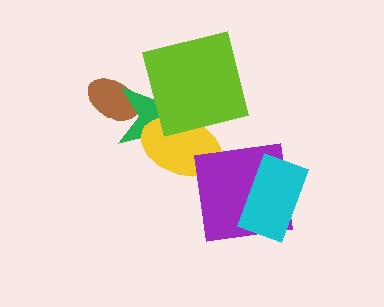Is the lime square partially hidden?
No, no other shape covers it.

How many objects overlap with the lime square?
2 objects overlap with the lime square.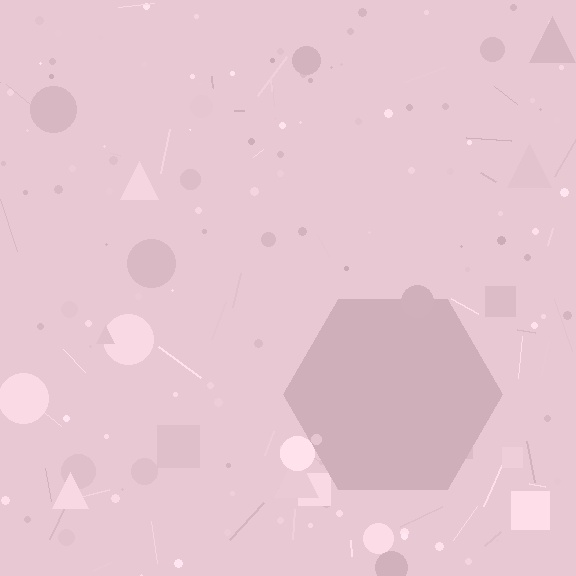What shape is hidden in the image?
A hexagon is hidden in the image.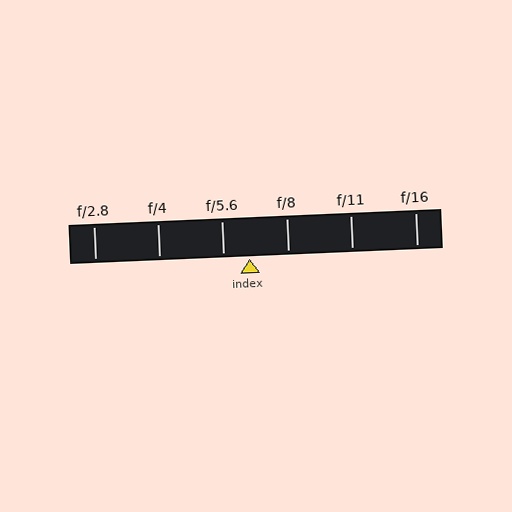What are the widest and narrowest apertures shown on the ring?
The widest aperture shown is f/2.8 and the narrowest is f/16.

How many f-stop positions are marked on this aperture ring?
There are 6 f-stop positions marked.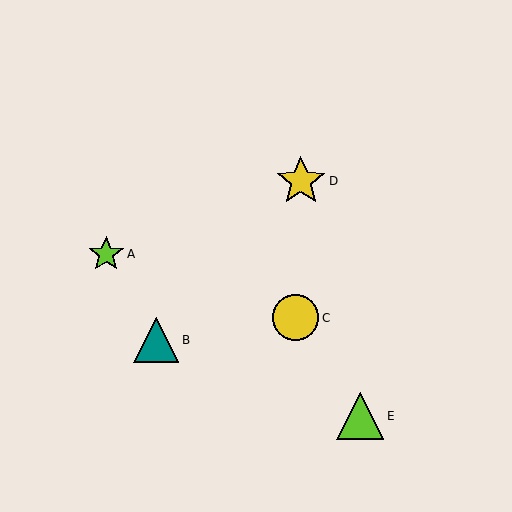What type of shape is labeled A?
Shape A is a lime star.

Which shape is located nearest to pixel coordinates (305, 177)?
The yellow star (labeled D) at (301, 181) is nearest to that location.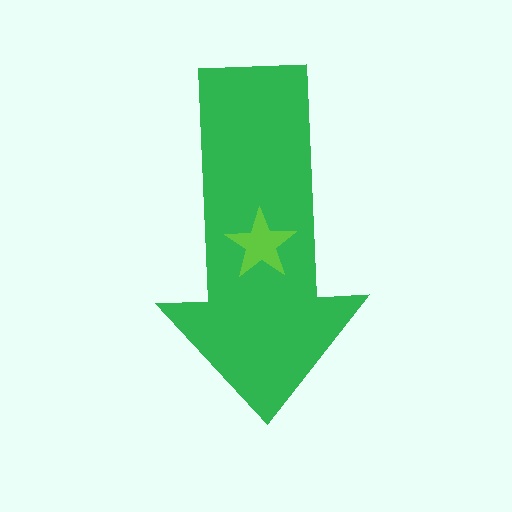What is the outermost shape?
The green arrow.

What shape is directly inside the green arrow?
The lime star.